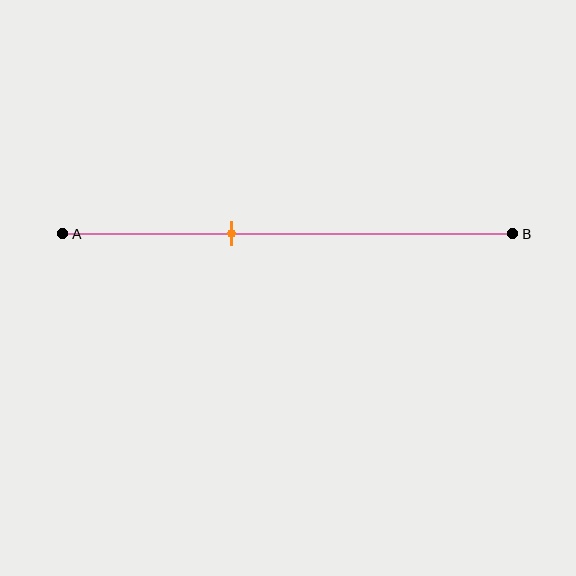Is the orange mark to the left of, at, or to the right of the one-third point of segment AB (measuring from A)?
The orange mark is to the right of the one-third point of segment AB.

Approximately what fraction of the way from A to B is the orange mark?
The orange mark is approximately 40% of the way from A to B.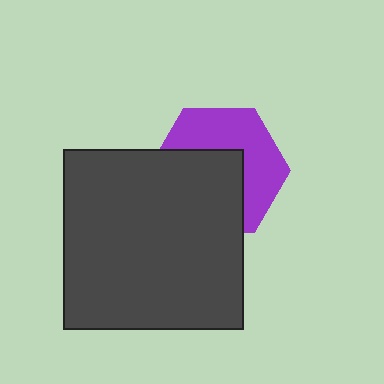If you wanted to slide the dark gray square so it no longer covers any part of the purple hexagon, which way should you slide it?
Slide it toward the lower-left — that is the most direct way to separate the two shapes.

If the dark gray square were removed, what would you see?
You would see the complete purple hexagon.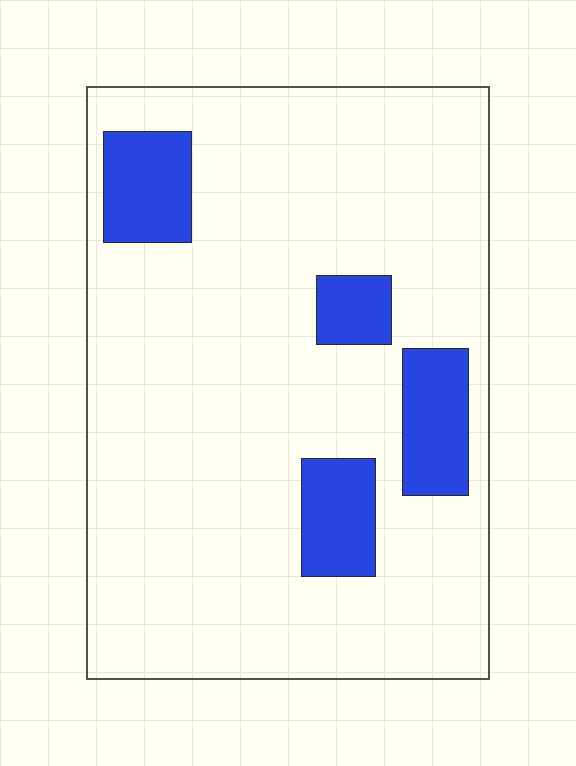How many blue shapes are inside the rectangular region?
4.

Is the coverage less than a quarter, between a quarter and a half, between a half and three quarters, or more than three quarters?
Less than a quarter.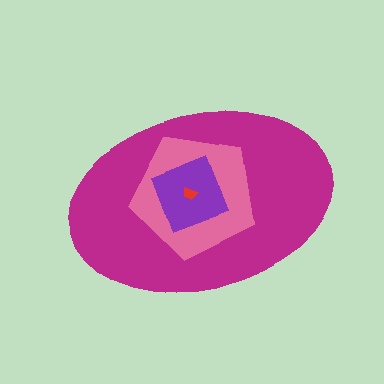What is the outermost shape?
The magenta ellipse.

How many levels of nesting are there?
4.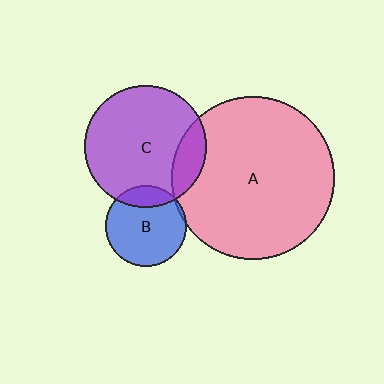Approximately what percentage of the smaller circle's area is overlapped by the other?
Approximately 15%.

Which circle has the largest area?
Circle A (pink).